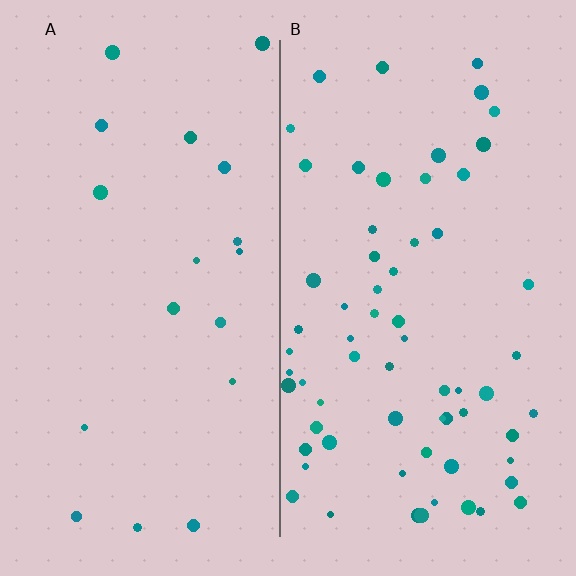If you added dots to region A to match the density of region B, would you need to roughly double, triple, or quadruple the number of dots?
Approximately quadruple.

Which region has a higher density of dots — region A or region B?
B (the right).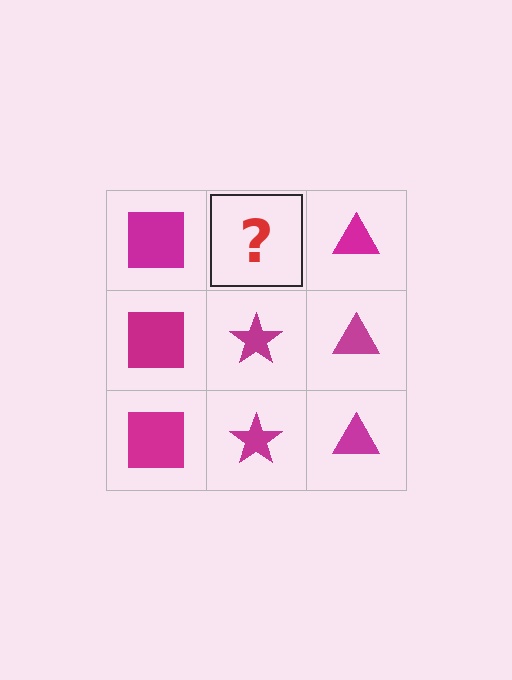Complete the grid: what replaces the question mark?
The question mark should be replaced with a magenta star.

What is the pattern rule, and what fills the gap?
The rule is that each column has a consistent shape. The gap should be filled with a magenta star.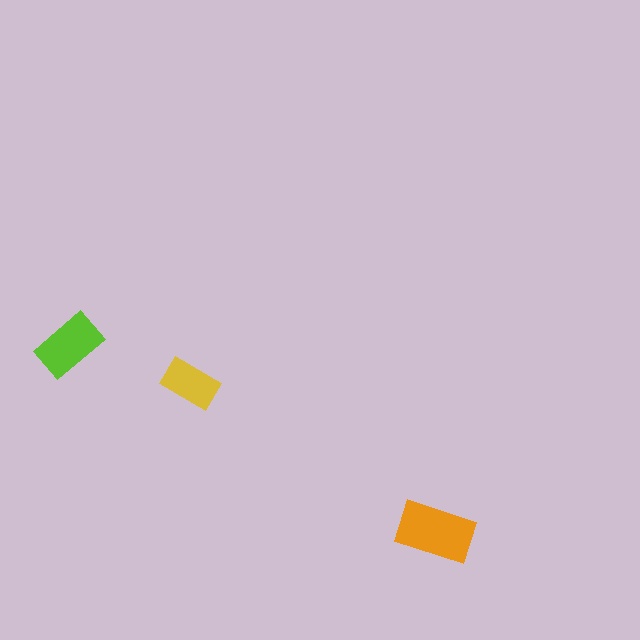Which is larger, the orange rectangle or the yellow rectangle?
The orange one.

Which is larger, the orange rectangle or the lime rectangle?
The orange one.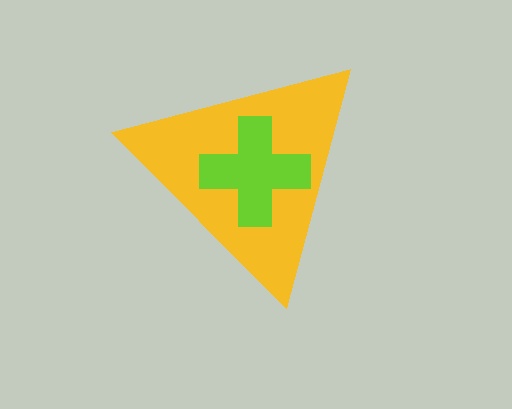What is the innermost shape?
The lime cross.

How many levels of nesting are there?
2.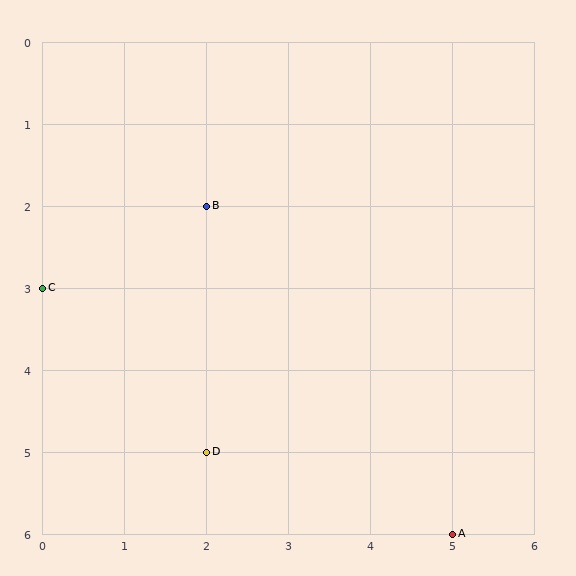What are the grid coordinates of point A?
Point A is at grid coordinates (5, 6).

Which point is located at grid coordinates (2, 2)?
Point B is at (2, 2).